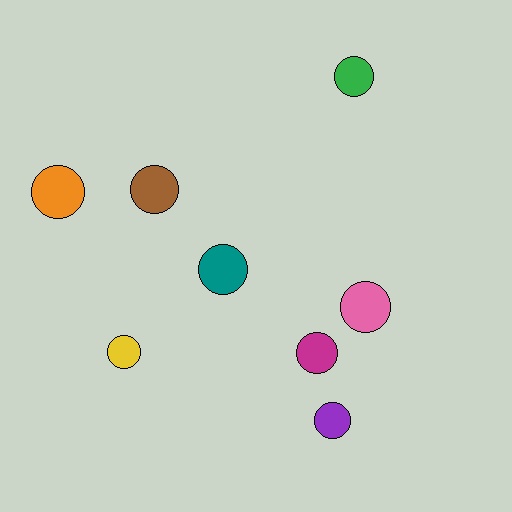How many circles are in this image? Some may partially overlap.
There are 8 circles.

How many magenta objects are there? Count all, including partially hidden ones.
There is 1 magenta object.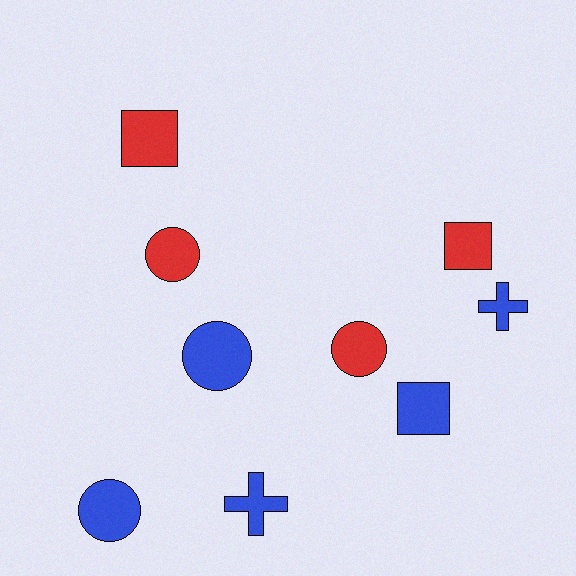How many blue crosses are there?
There are 2 blue crosses.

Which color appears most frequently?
Blue, with 5 objects.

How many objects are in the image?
There are 9 objects.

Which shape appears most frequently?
Circle, with 4 objects.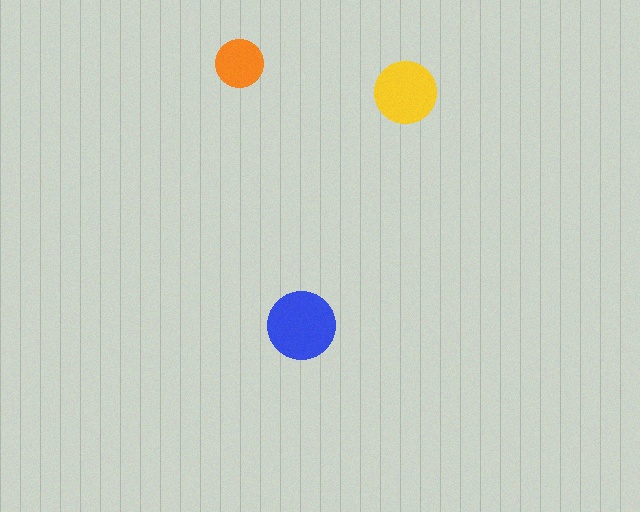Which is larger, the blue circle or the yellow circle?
The blue one.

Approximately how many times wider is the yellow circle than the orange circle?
About 1.5 times wider.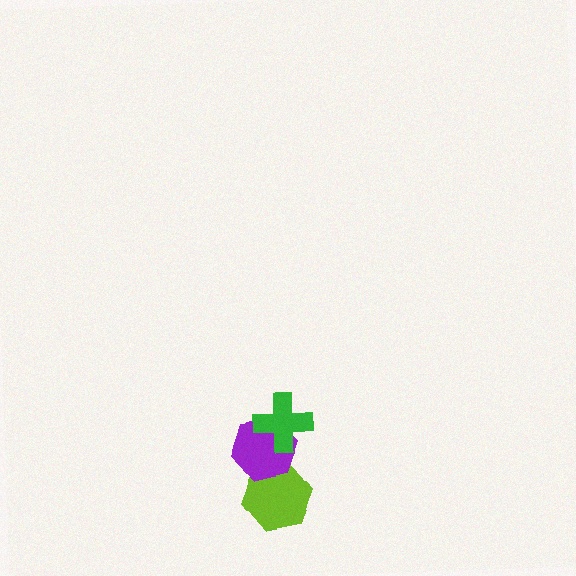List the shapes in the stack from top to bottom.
From top to bottom: the green cross, the purple hexagon, the lime hexagon.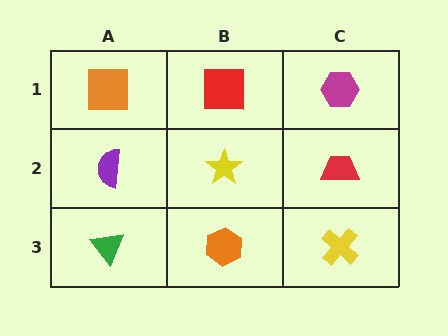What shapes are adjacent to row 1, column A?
A purple semicircle (row 2, column A), a red square (row 1, column B).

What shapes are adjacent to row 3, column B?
A yellow star (row 2, column B), a green triangle (row 3, column A), a yellow cross (row 3, column C).